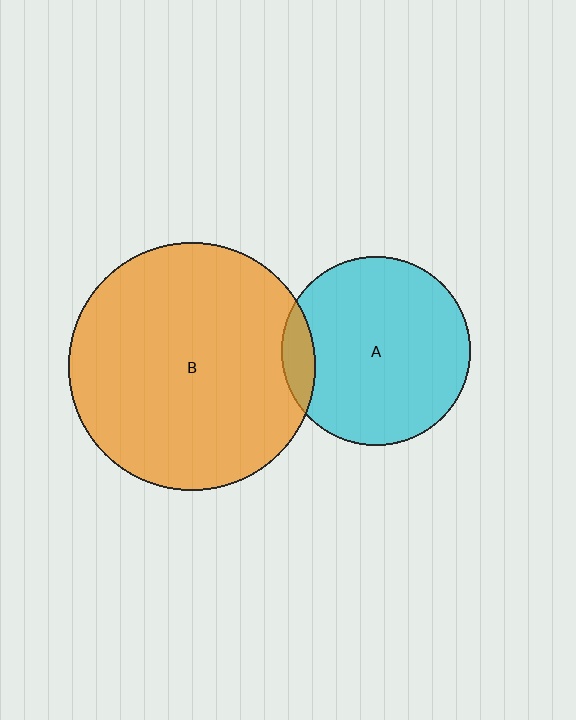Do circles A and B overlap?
Yes.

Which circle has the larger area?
Circle B (orange).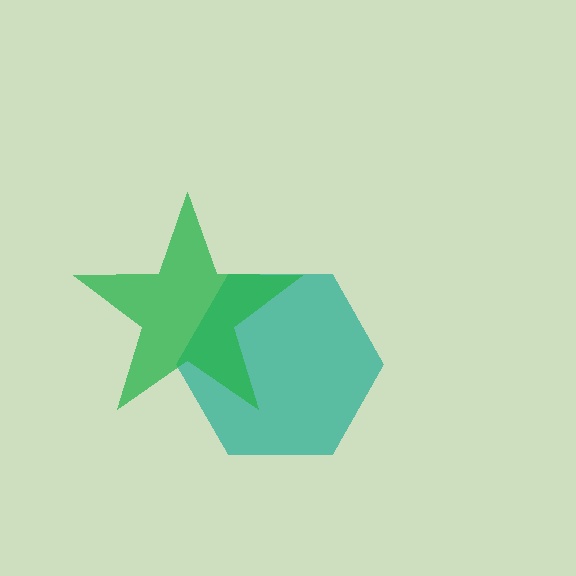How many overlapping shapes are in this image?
There are 2 overlapping shapes in the image.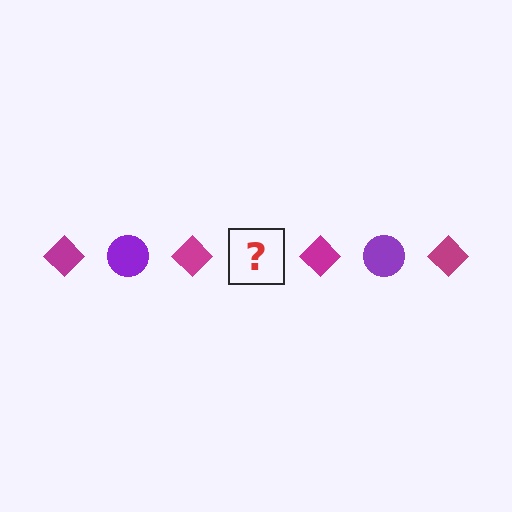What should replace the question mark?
The question mark should be replaced with a purple circle.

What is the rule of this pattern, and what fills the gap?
The rule is that the pattern alternates between magenta diamond and purple circle. The gap should be filled with a purple circle.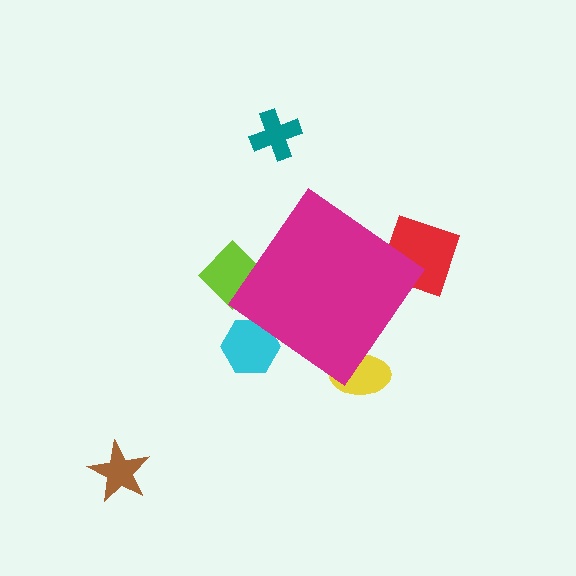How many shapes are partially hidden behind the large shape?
4 shapes are partially hidden.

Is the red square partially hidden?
Yes, the red square is partially hidden behind the magenta diamond.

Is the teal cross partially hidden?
No, the teal cross is fully visible.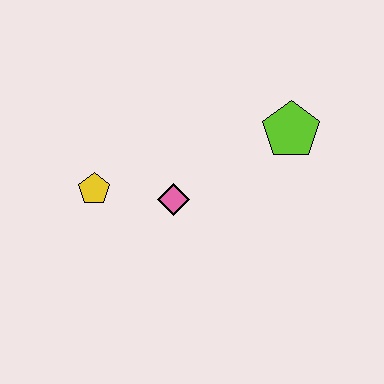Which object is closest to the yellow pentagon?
The pink diamond is closest to the yellow pentagon.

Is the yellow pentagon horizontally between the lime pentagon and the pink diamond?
No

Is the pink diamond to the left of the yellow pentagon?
No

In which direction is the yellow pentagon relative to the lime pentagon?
The yellow pentagon is to the left of the lime pentagon.